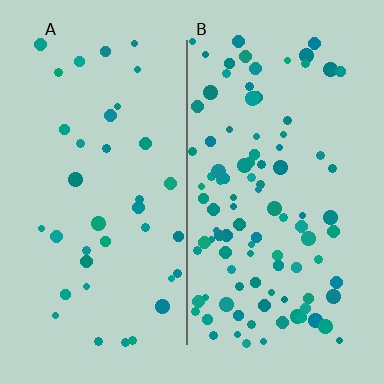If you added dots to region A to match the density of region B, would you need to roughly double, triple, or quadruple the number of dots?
Approximately triple.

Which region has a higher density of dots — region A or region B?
B (the right).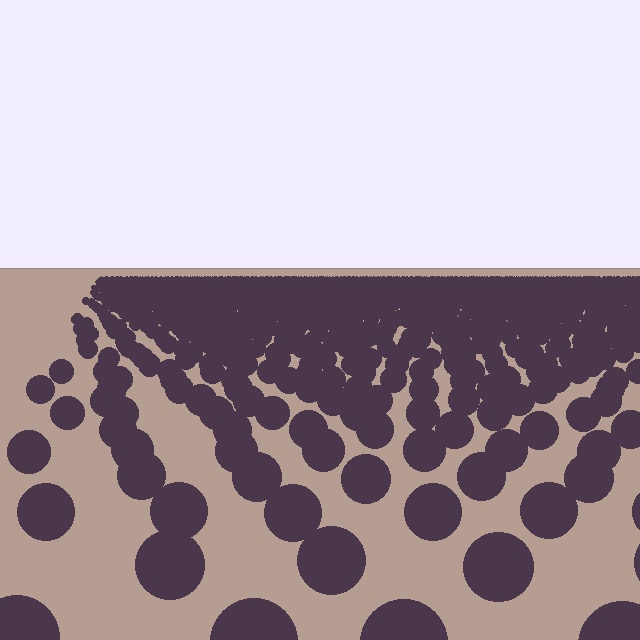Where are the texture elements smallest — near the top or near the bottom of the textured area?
Near the top.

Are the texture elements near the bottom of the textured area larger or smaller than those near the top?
Larger. Near the bottom, elements are closer to the viewer and appear at a bigger on-screen size.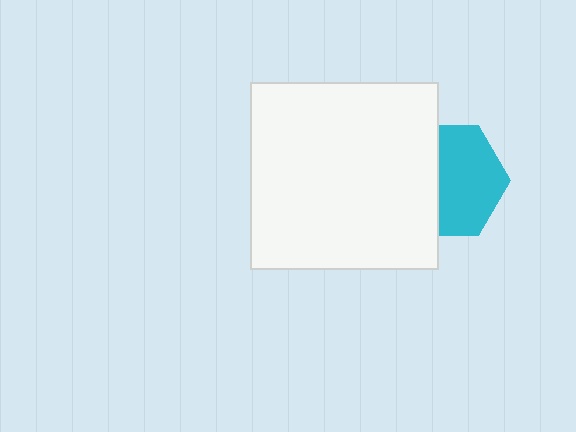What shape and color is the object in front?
The object in front is a white square.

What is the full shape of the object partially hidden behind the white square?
The partially hidden object is a cyan hexagon.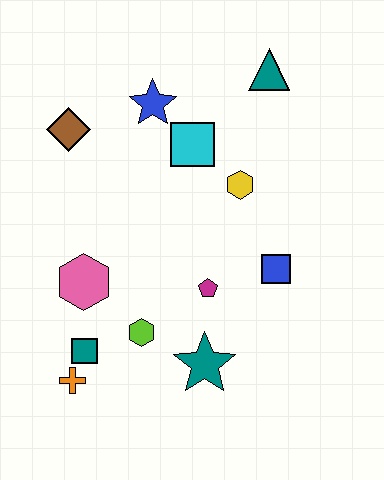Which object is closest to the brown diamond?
The blue star is closest to the brown diamond.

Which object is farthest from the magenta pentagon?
The teal triangle is farthest from the magenta pentagon.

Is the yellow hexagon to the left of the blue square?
Yes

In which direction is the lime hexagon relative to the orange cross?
The lime hexagon is to the right of the orange cross.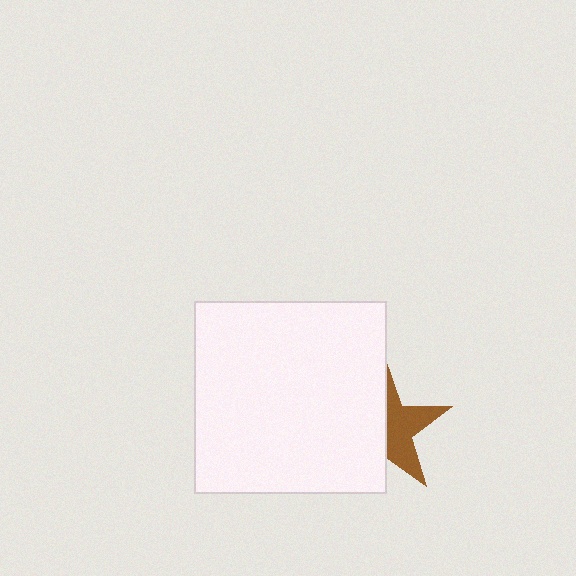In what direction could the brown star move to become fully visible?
The brown star could move right. That would shift it out from behind the white square entirely.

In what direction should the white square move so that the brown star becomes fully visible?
The white square should move left. That is the shortest direction to clear the overlap and leave the brown star fully visible.